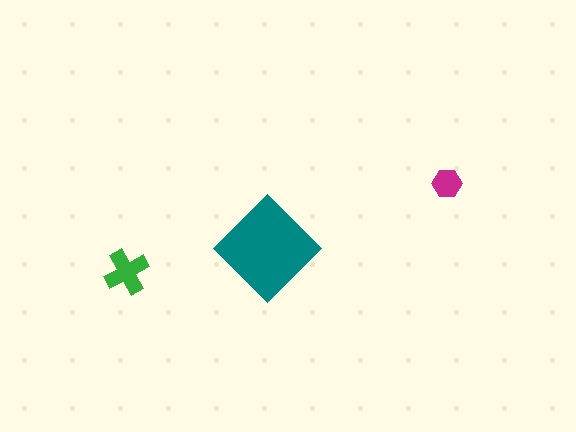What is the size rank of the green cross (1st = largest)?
2nd.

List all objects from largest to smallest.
The teal diamond, the green cross, the magenta hexagon.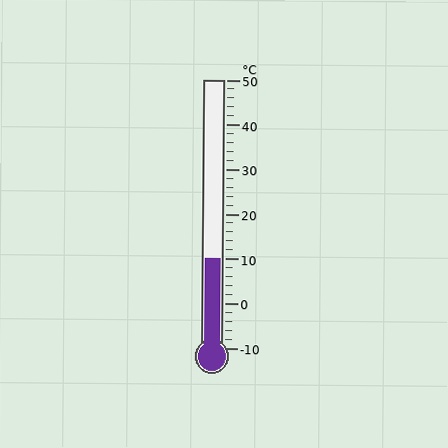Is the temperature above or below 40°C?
The temperature is below 40°C.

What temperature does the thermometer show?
The thermometer shows approximately 10°C.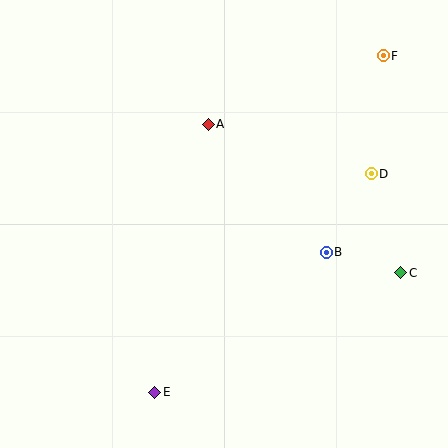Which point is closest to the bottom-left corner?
Point E is closest to the bottom-left corner.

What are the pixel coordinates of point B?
Point B is at (326, 252).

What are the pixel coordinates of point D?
Point D is at (371, 174).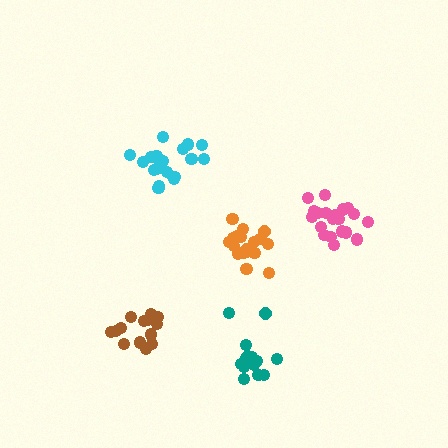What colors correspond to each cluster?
The clusters are colored: teal, cyan, orange, brown, pink.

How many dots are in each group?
Group 1: 17 dots, Group 2: 20 dots, Group 3: 19 dots, Group 4: 16 dots, Group 5: 20 dots (92 total).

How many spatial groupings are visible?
There are 5 spatial groupings.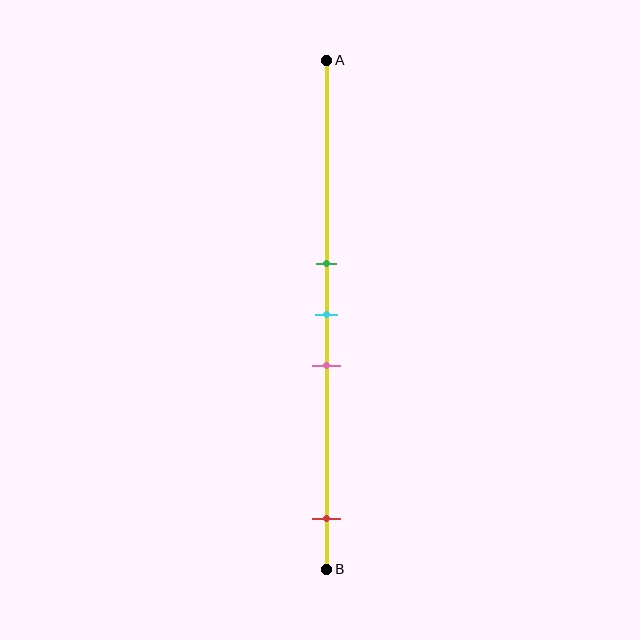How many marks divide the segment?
There are 4 marks dividing the segment.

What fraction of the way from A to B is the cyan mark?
The cyan mark is approximately 50% (0.5) of the way from A to B.